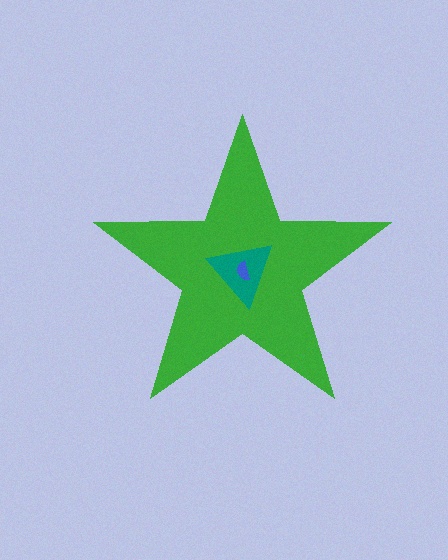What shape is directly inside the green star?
The teal triangle.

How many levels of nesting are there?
3.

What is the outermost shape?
The green star.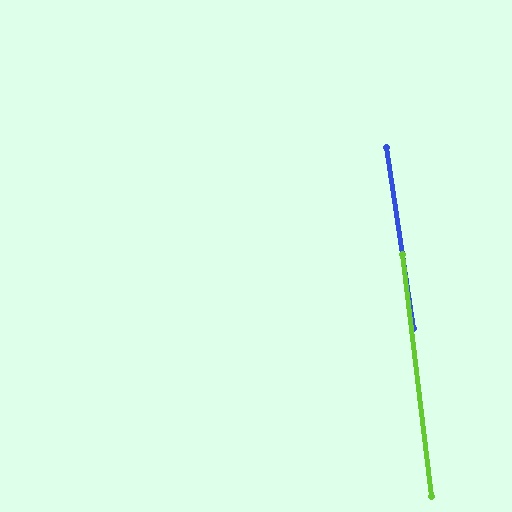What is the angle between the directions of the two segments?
Approximately 2 degrees.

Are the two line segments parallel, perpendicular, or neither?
Parallel — their directions differ by only 1.6°.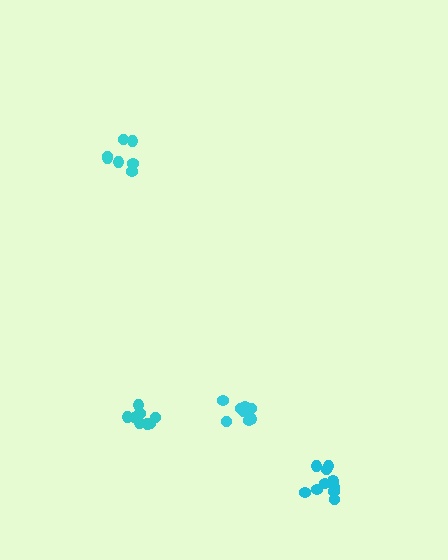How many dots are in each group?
Group 1: 9 dots, Group 2: 7 dots, Group 3: 10 dots, Group 4: 8 dots (34 total).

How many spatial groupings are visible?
There are 4 spatial groupings.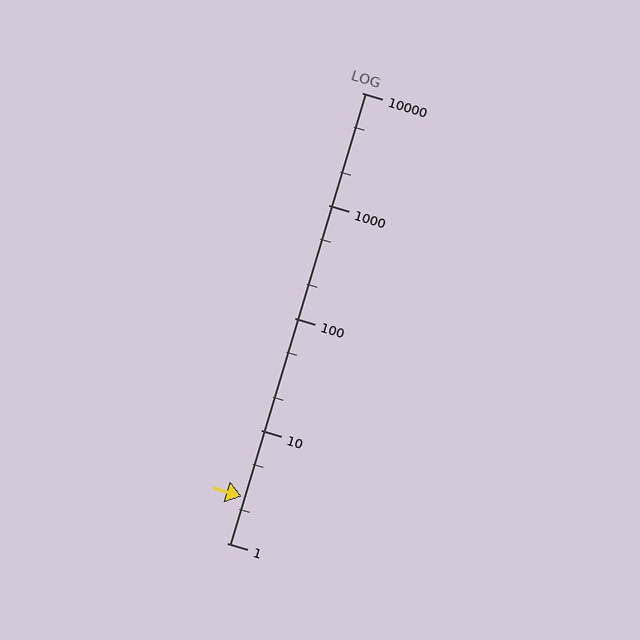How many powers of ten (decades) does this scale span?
The scale spans 4 decades, from 1 to 10000.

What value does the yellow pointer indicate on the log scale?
The pointer indicates approximately 2.6.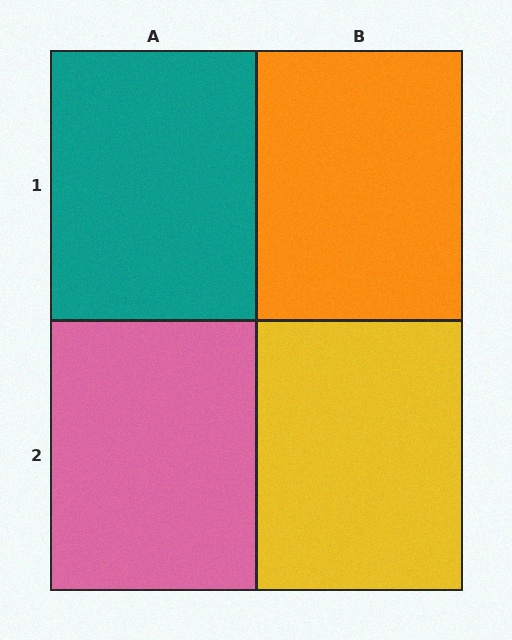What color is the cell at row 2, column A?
Pink.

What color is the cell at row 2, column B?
Yellow.